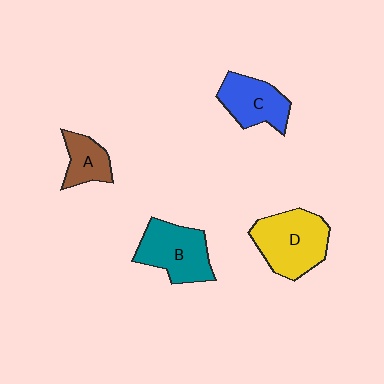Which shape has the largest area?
Shape D (yellow).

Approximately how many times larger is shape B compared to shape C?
Approximately 1.2 times.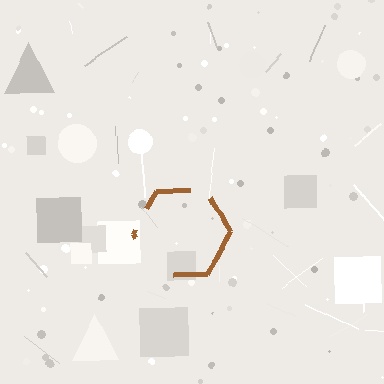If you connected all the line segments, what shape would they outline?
They would outline a hexagon.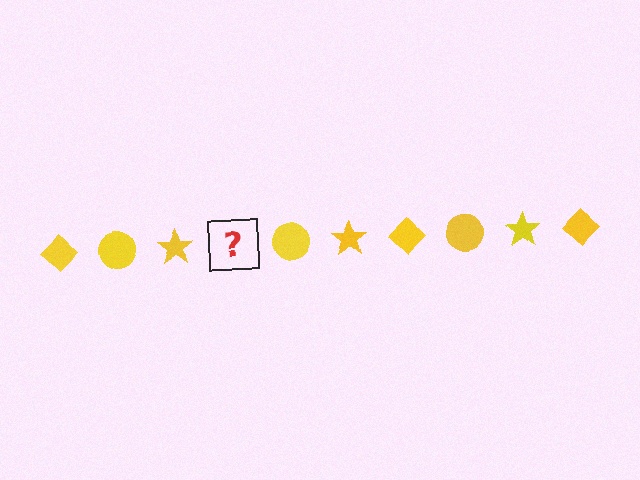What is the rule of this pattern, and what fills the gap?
The rule is that the pattern cycles through diamond, circle, star shapes in yellow. The gap should be filled with a yellow diamond.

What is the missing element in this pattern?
The missing element is a yellow diamond.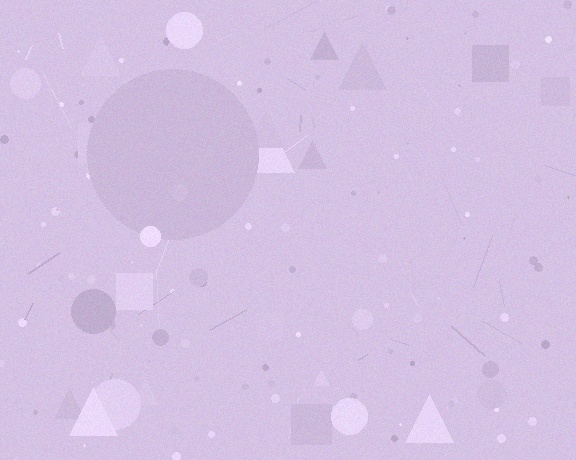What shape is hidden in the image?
A circle is hidden in the image.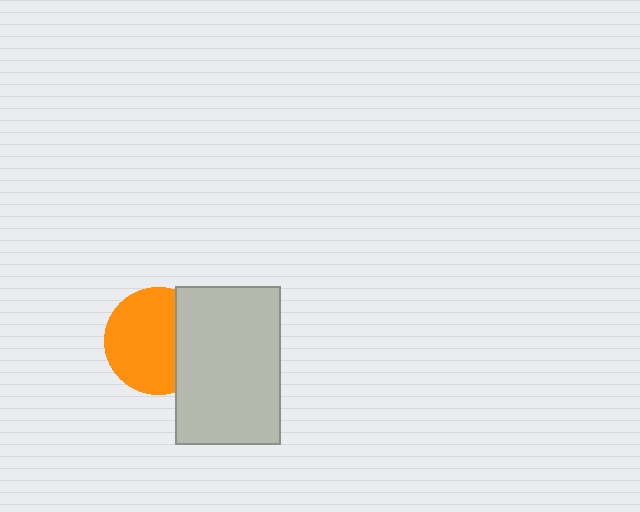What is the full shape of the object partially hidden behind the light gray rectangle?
The partially hidden object is an orange circle.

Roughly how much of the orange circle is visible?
Most of it is visible (roughly 70%).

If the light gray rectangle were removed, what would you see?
You would see the complete orange circle.